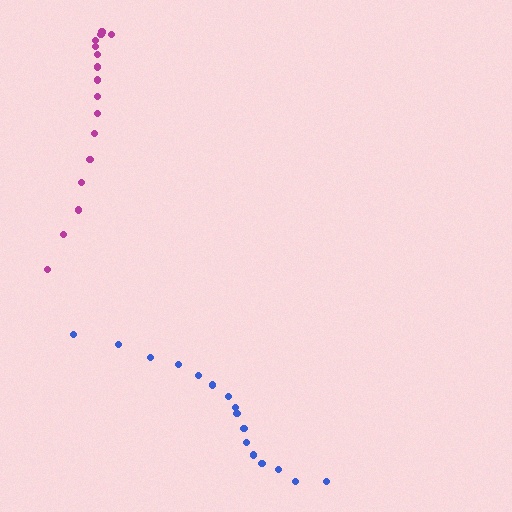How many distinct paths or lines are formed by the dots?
There are 2 distinct paths.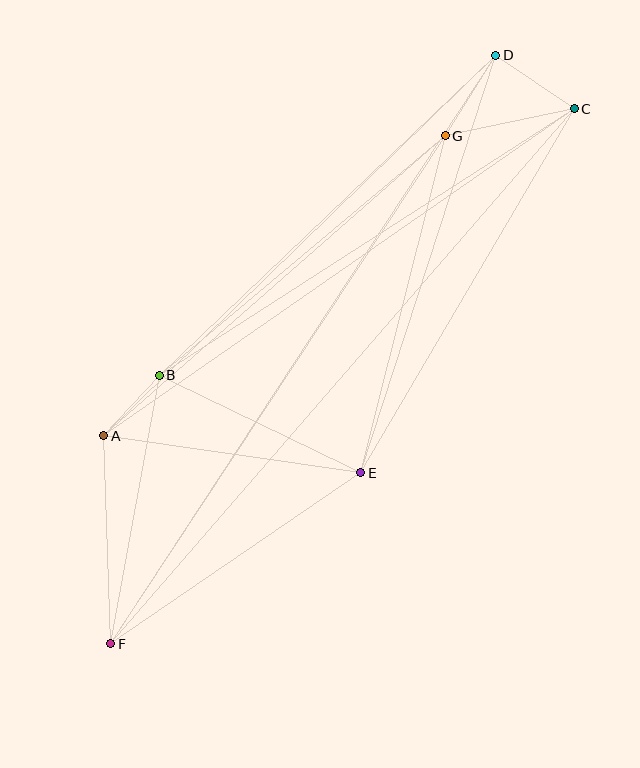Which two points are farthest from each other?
Points C and F are farthest from each other.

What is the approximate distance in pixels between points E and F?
The distance between E and F is approximately 302 pixels.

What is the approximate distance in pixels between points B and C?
The distance between B and C is approximately 493 pixels.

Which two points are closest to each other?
Points A and B are closest to each other.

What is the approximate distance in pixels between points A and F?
The distance between A and F is approximately 208 pixels.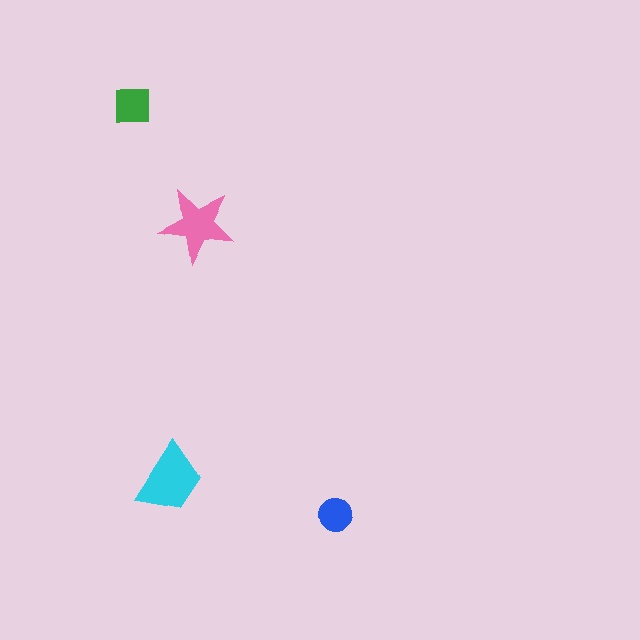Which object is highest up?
The green square is topmost.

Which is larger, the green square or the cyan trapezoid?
The cyan trapezoid.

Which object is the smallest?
The blue circle.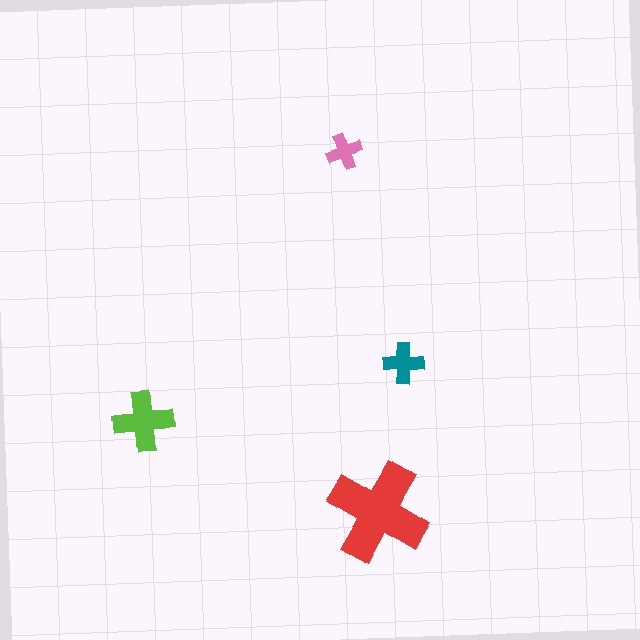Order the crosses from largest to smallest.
the red one, the lime one, the teal one, the pink one.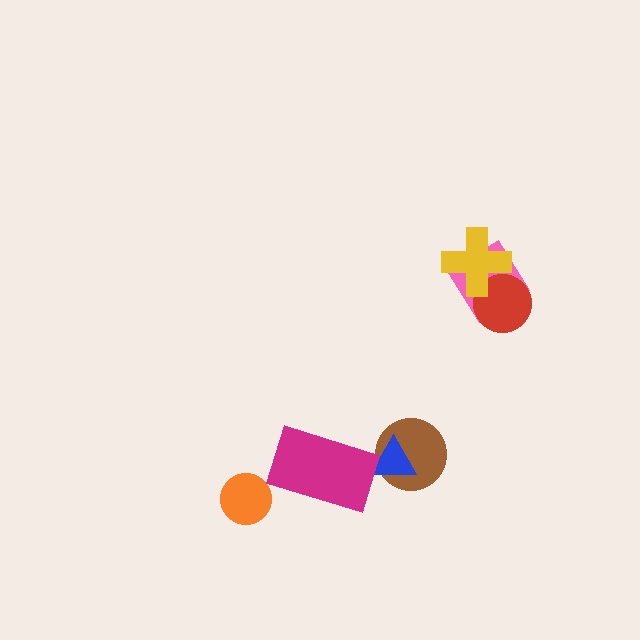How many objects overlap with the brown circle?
1 object overlaps with the brown circle.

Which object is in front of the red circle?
The yellow cross is in front of the red circle.